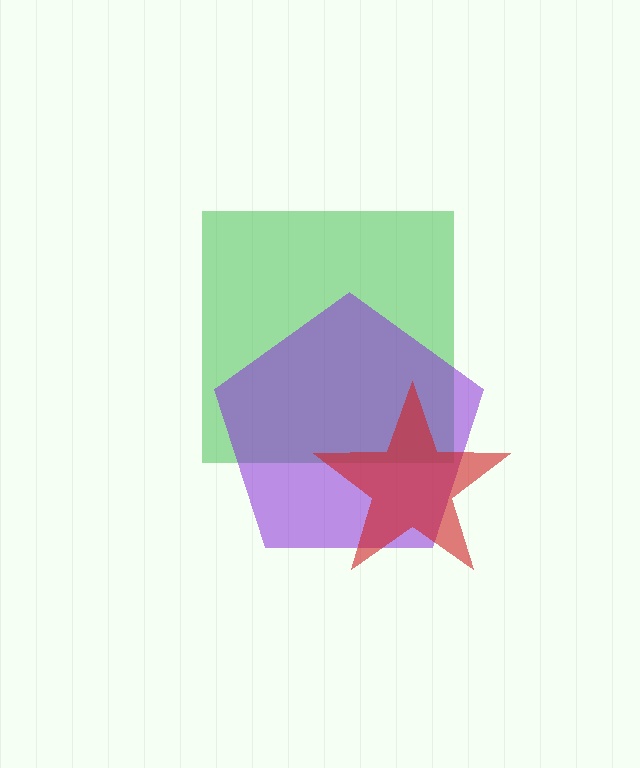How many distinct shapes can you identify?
There are 3 distinct shapes: a green square, a purple pentagon, a red star.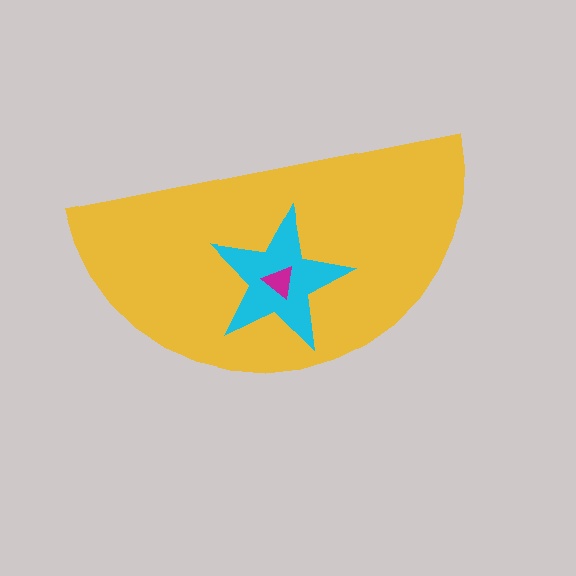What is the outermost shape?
The yellow semicircle.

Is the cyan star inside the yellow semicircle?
Yes.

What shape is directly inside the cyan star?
The magenta triangle.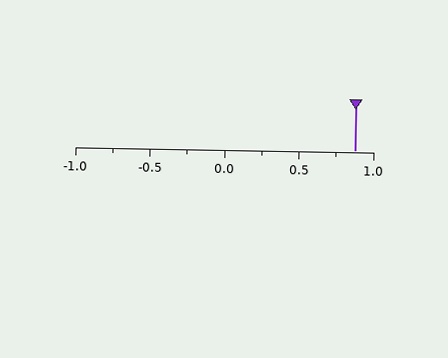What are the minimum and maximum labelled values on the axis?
The axis runs from -1.0 to 1.0.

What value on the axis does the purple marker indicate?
The marker indicates approximately 0.88.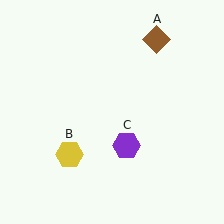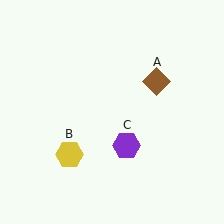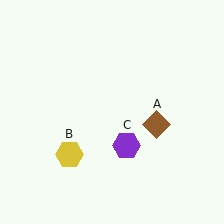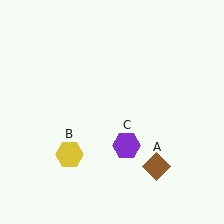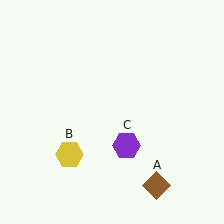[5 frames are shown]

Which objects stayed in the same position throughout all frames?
Yellow hexagon (object B) and purple hexagon (object C) remained stationary.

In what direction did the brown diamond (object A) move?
The brown diamond (object A) moved down.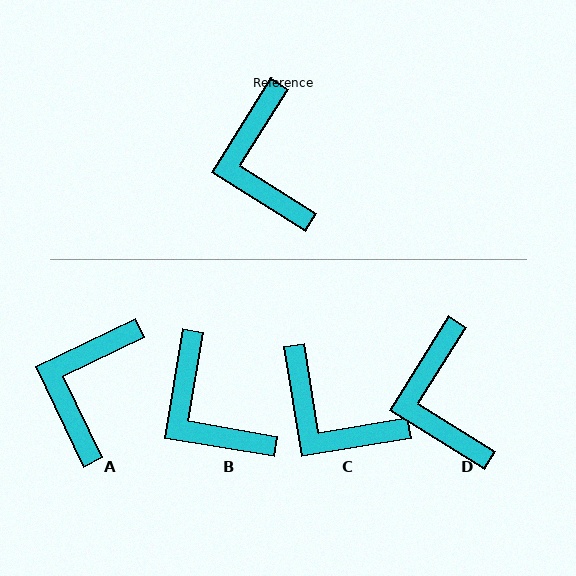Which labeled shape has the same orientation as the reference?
D.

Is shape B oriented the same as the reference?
No, it is off by about 22 degrees.